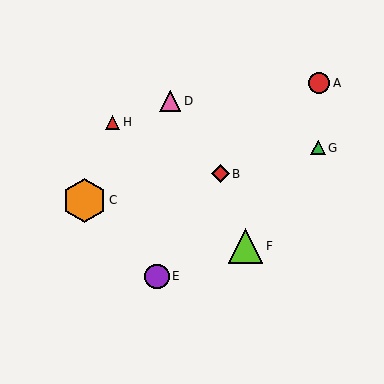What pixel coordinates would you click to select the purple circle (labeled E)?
Click at (157, 276) to select the purple circle E.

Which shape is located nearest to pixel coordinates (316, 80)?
The red circle (labeled A) at (319, 83) is nearest to that location.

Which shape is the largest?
The orange hexagon (labeled C) is the largest.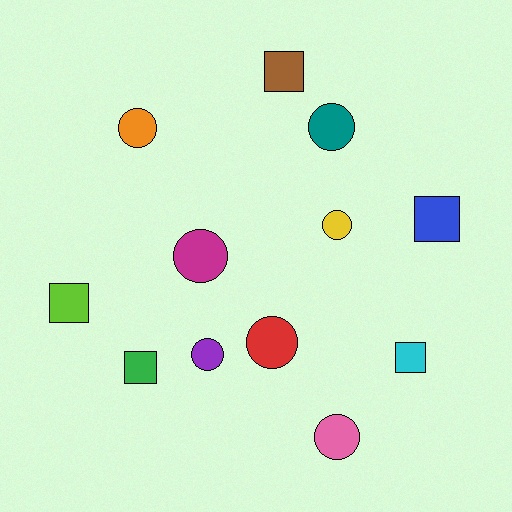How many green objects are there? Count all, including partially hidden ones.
There is 1 green object.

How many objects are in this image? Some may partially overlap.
There are 12 objects.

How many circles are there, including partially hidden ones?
There are 7 circles.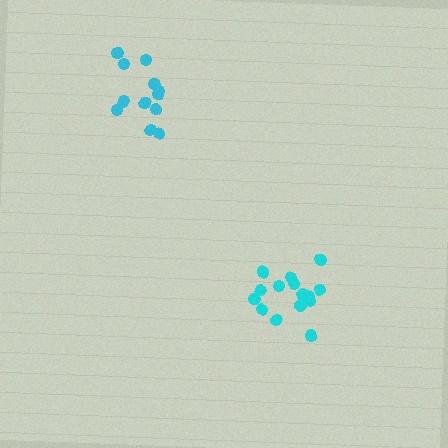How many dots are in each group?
Group 1: 12 dots, Group 2: 16 dots (28 total).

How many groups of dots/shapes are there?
There are 2 groups.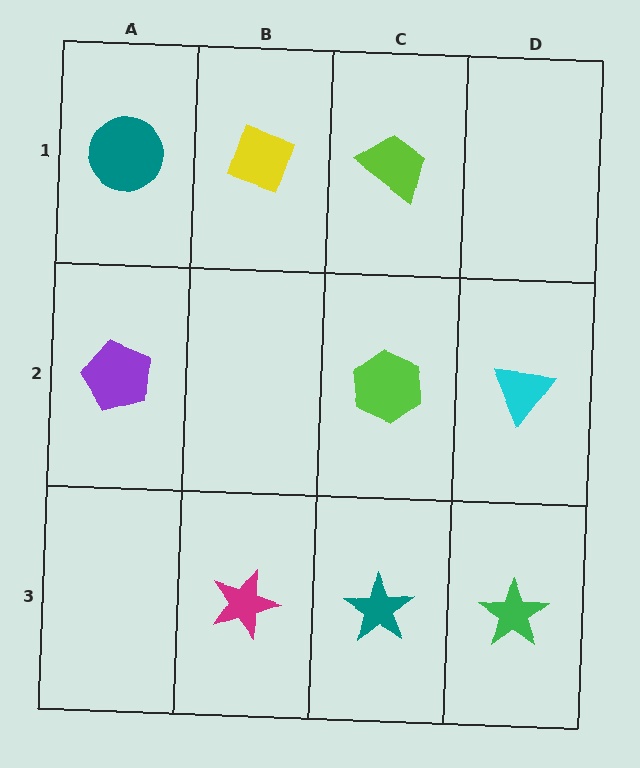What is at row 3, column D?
A green star.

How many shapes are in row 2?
3 shapes.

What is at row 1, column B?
A yellow diamond.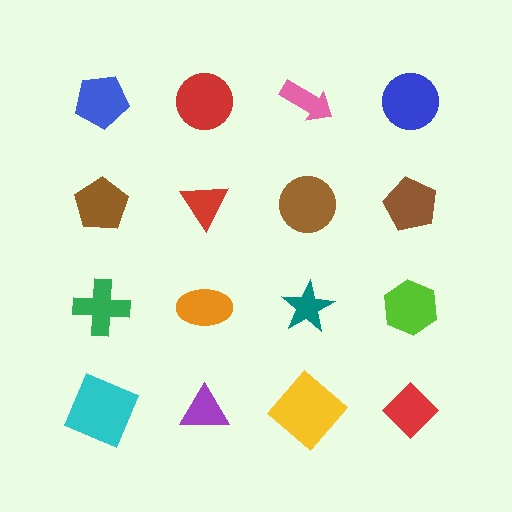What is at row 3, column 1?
A green cross.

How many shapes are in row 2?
4 shapes.